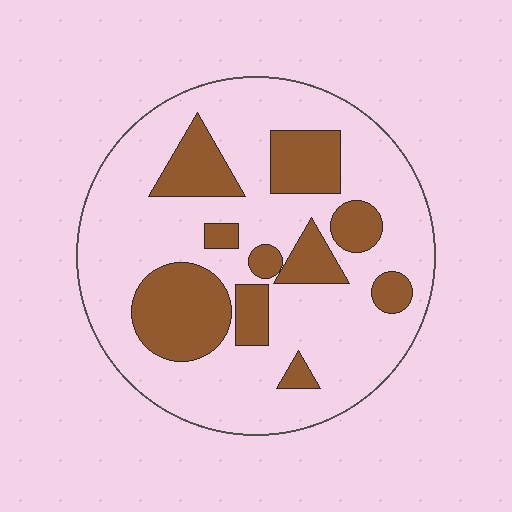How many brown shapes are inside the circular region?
10.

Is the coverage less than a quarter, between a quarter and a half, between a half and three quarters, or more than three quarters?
Between a quarter and a half.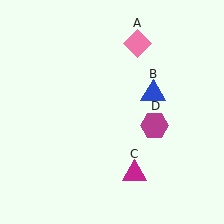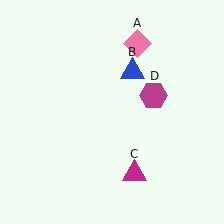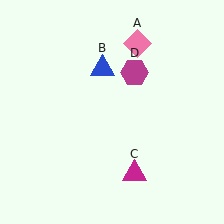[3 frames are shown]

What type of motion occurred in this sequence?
The blue triangle (object B), magenta hexagon (object D) rotated counterclockwise around the center of the scene.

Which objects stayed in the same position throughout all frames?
Pink diamond (object A) and magenta triangle (object C) remained stationary.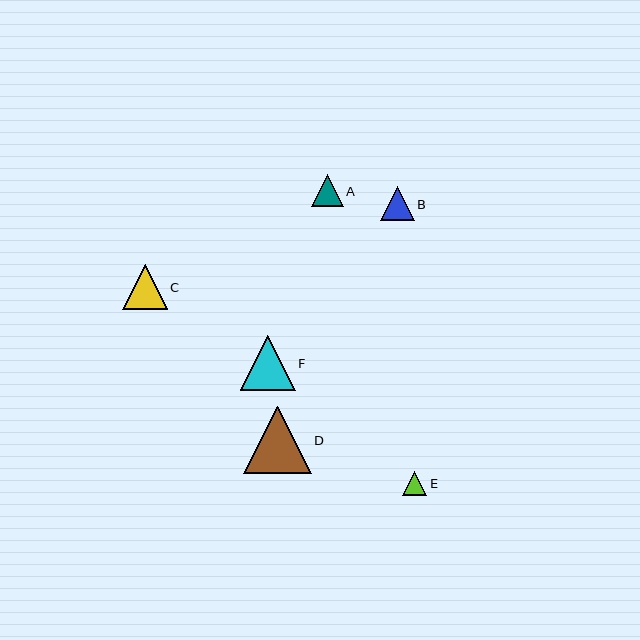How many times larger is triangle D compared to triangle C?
Triangle D is approximately 1.5 times the size of triangle C.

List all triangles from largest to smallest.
From largest to smallest: D, F, C, B, A, E.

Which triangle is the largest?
Triangle D is the largest with a size of approximately 68 pixels.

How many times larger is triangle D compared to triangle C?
Triangle D is approximately 1.5 times the size of triangle C.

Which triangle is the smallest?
Triangle E is the smallest with a size of approximately 24 pixels.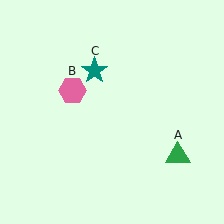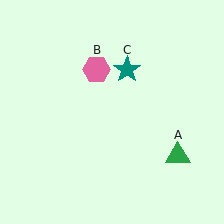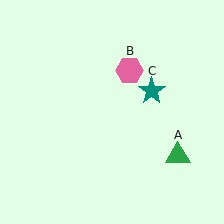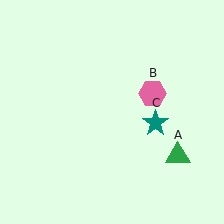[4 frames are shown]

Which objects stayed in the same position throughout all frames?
Green triangle (object A) remained stationary.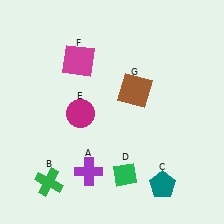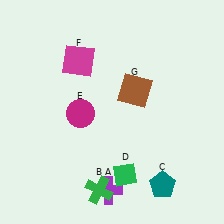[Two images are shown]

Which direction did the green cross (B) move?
The green cross (B) moved right.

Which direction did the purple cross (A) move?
The purple cross (A) moved right.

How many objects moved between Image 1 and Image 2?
2 objects moved between the two images.